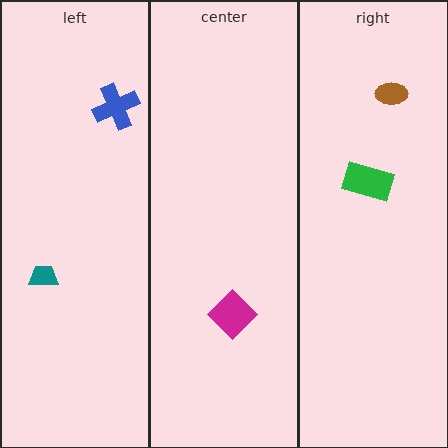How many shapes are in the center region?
1.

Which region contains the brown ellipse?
The right region.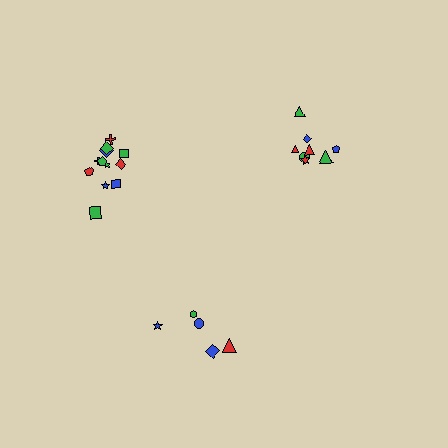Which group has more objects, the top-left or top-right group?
The top-left group.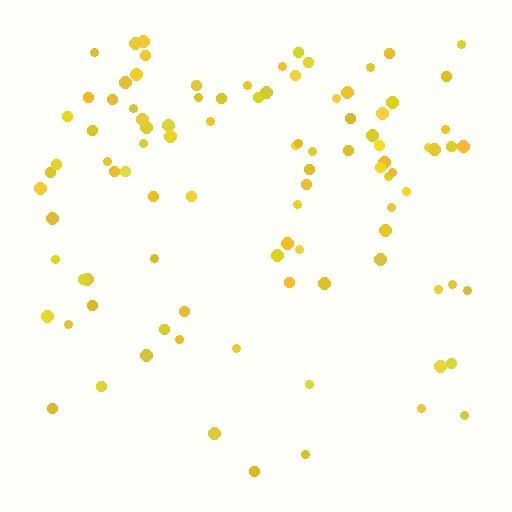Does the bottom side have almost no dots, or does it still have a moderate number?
Still a moderate number, just noticeably fewer than the top.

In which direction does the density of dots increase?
From bottom to top, with the top side densest.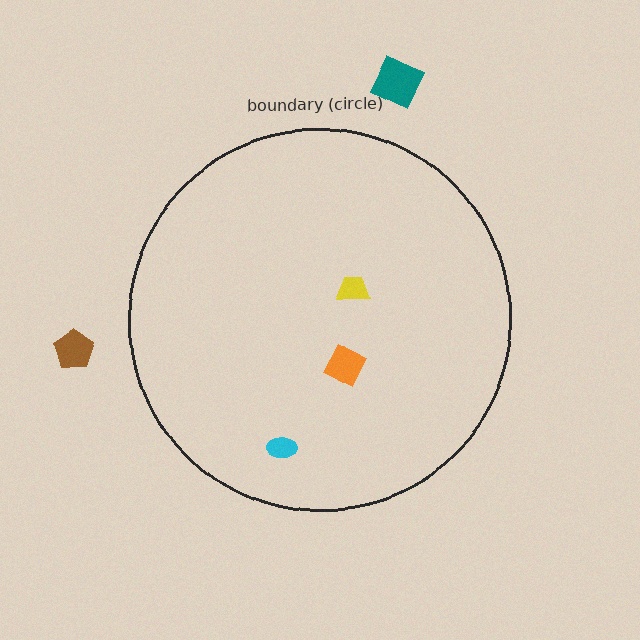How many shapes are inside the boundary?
3 inside, 2 outside.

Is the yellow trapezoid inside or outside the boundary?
Inside.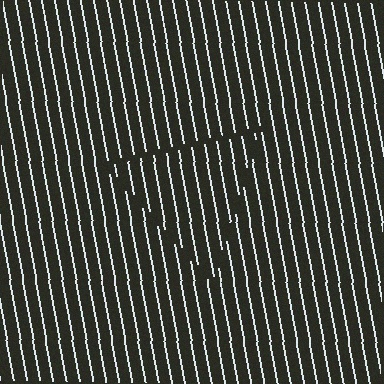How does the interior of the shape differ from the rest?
The interior of the shape contains the same grating, shifted by half a period — the contour is defined by the phase discontinuity where line-ends from the inner and outer gratings abut.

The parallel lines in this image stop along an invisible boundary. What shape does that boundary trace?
An illusory triangle. The interior of the shape contains the same grating, shifted by half a period — the contour is defined by the phase discontinuity where line-ends from the inner and outer gratings abut.